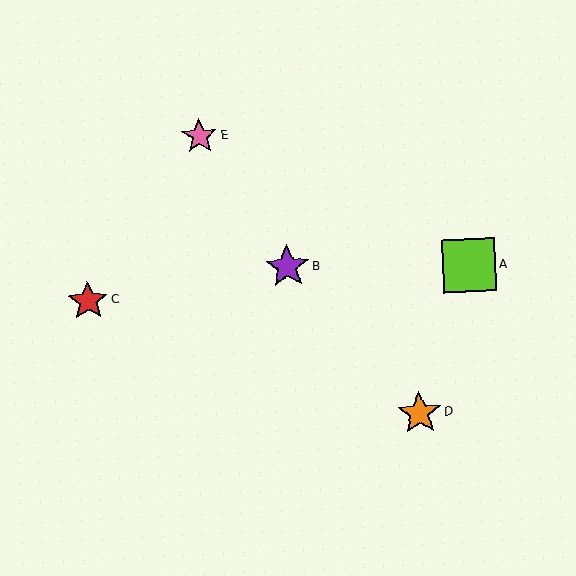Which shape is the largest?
The lime square (labeled A) is the largest.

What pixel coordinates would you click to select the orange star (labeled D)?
Click at (419, 413) to select the orange star D.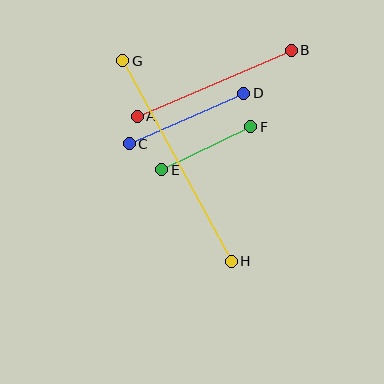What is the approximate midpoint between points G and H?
The midpoint is at approximately (177, 161) pixels.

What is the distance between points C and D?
The distance is approximately 125 pixels.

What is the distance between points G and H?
The distance is approximately 228 pixels.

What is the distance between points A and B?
The distance is approximately 167 pixels.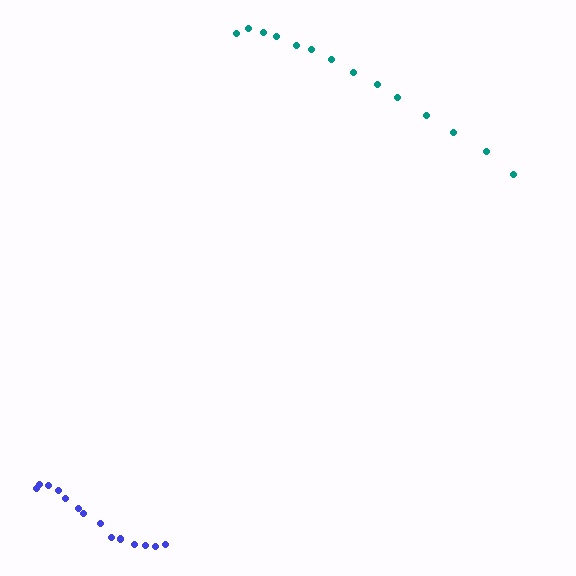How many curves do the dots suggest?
There are 2 distinct paths.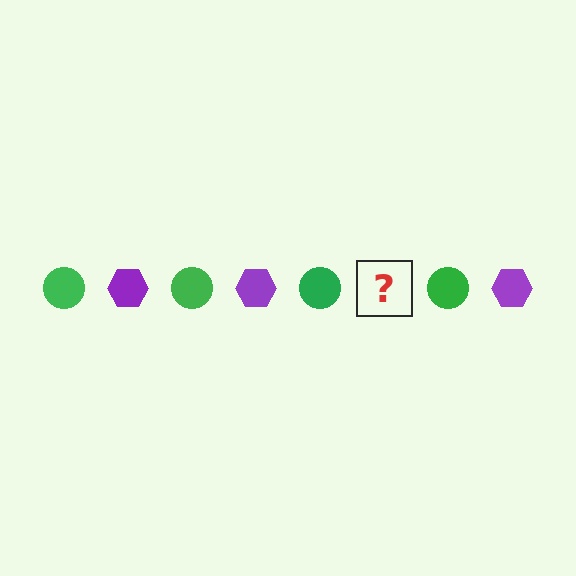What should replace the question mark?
The question mark should be replaced with a purple hexagon.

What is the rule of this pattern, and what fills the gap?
The rule is that the pattern alternates between green circle and purple hexagon. The gap should be filled with a purple hexagon.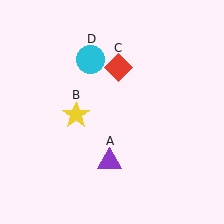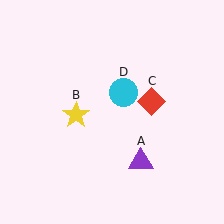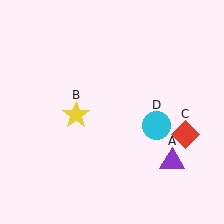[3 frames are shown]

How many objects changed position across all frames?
3 objects changed position: purple triangle (object A), red diamond (object C), cyan circle (object D).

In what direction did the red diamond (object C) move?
The red diamond (object C) moved down and to the right.